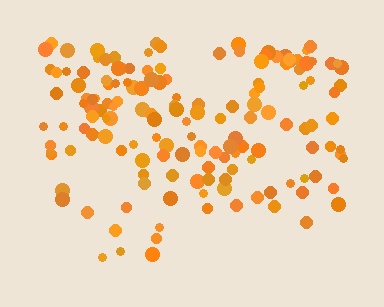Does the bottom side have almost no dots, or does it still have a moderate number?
Still a moderate number, just noticeably fewer than the top.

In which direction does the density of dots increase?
From bottom to top, with the top side densest.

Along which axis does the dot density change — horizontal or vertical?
Vertical.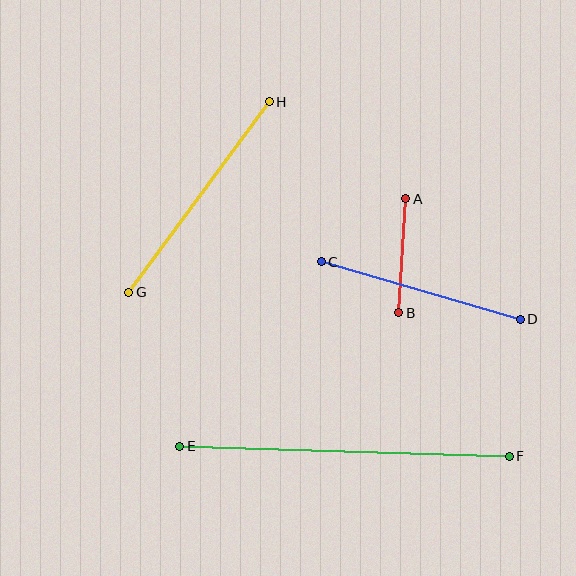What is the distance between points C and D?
The distance is approximately 207 pixels.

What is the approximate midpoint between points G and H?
The midpoint is at approximately (199, 197) pixels.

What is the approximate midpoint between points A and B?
The midpoint is at approximately (402, 256) pixels.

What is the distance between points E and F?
The distance is approximately 330 pixels.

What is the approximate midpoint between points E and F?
The midpoint is at approximately (344, 451) pixels.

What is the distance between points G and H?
The distance is approximately 237 pixels.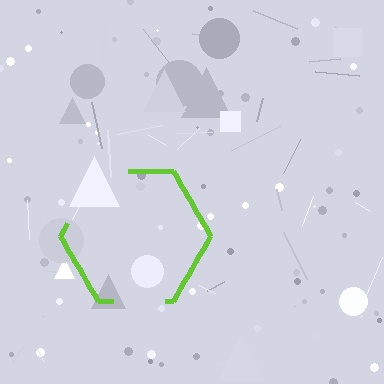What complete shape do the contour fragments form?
The contour fragments form a hexagon.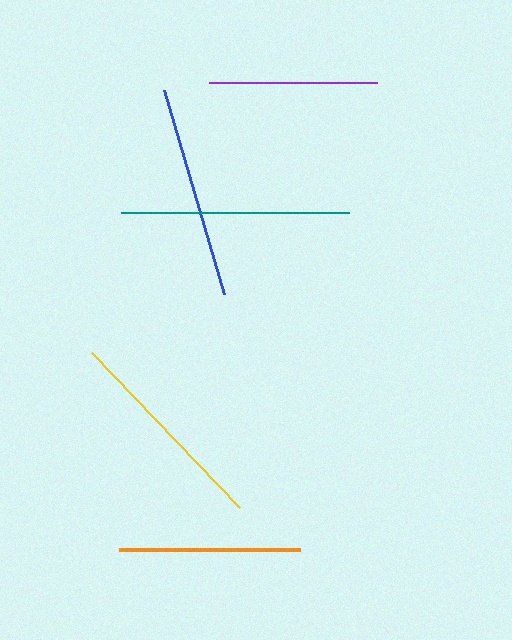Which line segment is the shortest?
The purple line is the shortest at approximately 167 pixels.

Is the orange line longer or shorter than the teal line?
The teal line is longer than the orange line.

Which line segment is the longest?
The teal line is the longest at approximately 227 pixels.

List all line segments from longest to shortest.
From longest to shortest: teal, yellow, blue, orange, purple.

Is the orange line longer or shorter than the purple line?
The orange line is longer than the purple line.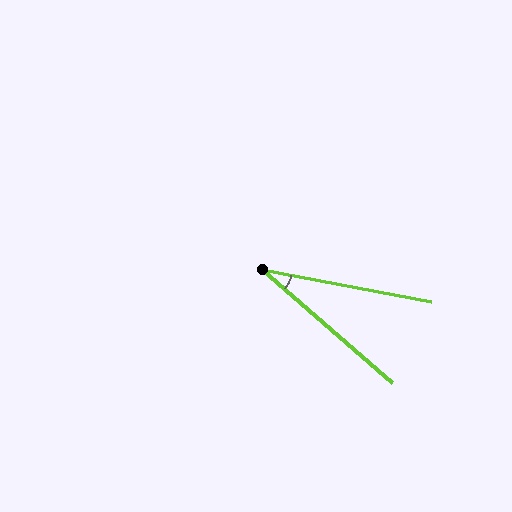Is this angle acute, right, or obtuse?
It is acute.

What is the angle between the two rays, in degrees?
Approximately 30 degrees.